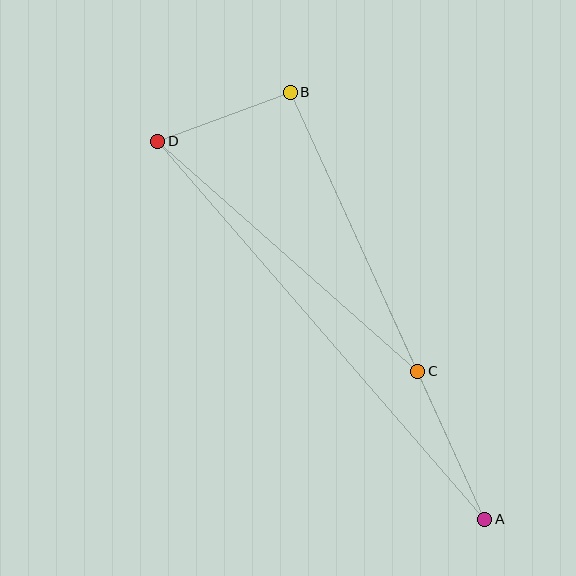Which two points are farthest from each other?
Points A and D are farthest from each other.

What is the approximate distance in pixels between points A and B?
The distance between A and B is approximately 469 pixels.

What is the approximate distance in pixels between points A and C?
The distance between A and C is approximately 162 pixels.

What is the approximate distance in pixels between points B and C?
The distance between B and C is approximately 307 pixels.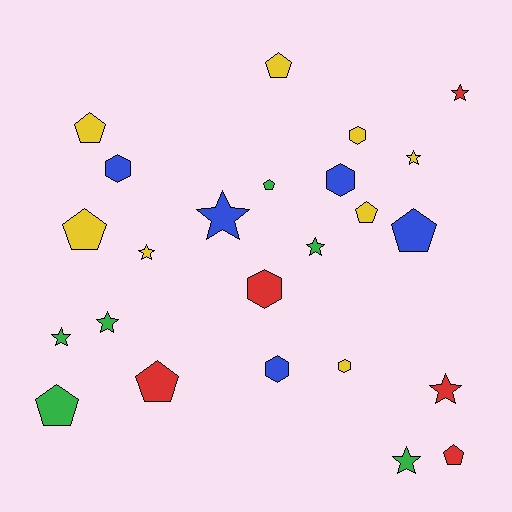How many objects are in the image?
There are 24 objects.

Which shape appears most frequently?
Pentagon, with 9 objects.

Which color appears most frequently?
Yellow, with 8 objects.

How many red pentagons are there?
There are 2 red pentagons.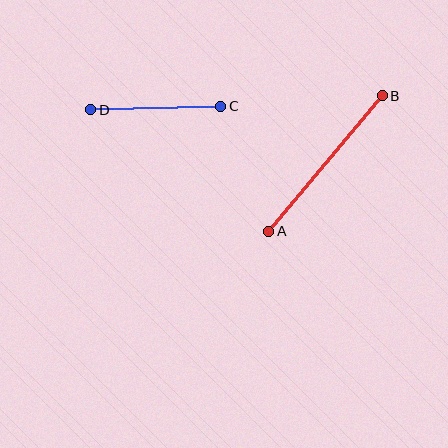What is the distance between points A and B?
The distance is approximately 177 pixels.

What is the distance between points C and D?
The distance is approximately 130 pixels.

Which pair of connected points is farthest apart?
Points A and B are farthest apart.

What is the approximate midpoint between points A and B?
The midpoint is at approximately (326, 163) pixels.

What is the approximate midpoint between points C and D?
The midpoint is at approximately (156, 108) pixels.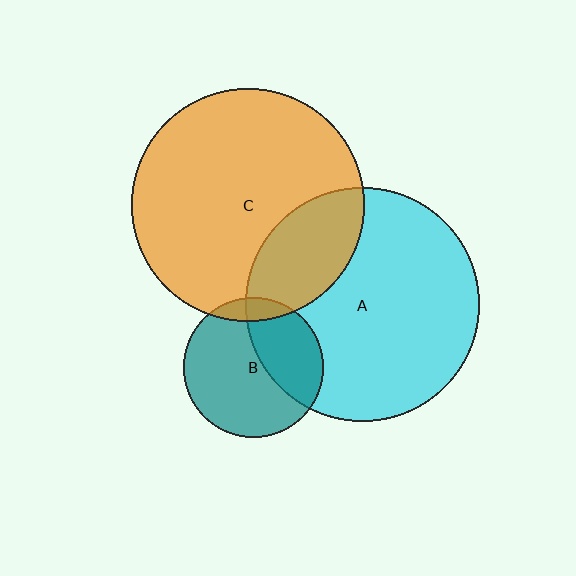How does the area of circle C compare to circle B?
Approximately 2.8 times.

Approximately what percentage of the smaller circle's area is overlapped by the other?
Approximately 10%.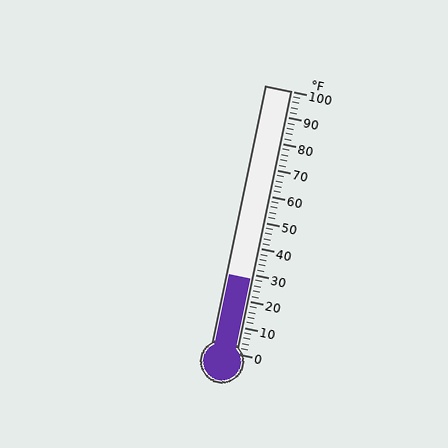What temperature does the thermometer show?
The thermometer shows approximately 28°F.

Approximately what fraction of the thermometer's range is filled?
The thermometer is filled to approximately 30% of its range.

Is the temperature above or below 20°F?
The temperature is above 20°F.